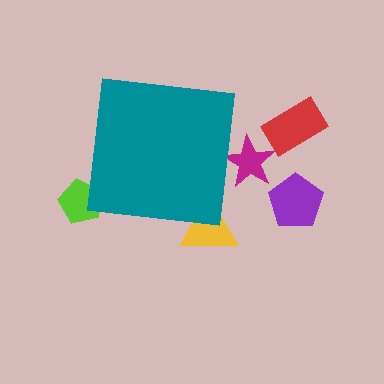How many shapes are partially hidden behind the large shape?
3 shapes are partially hidden.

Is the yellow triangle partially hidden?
Yes, the yellow triangle is partially hidden behind the teal square.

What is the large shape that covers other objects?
A teal square.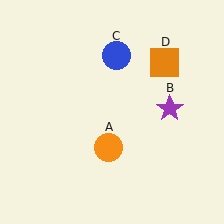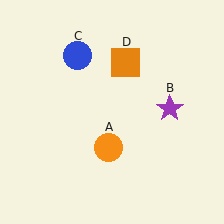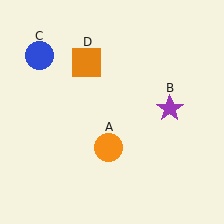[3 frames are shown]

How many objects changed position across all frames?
2 objects changed position: blue circle (object C), orange square (object D).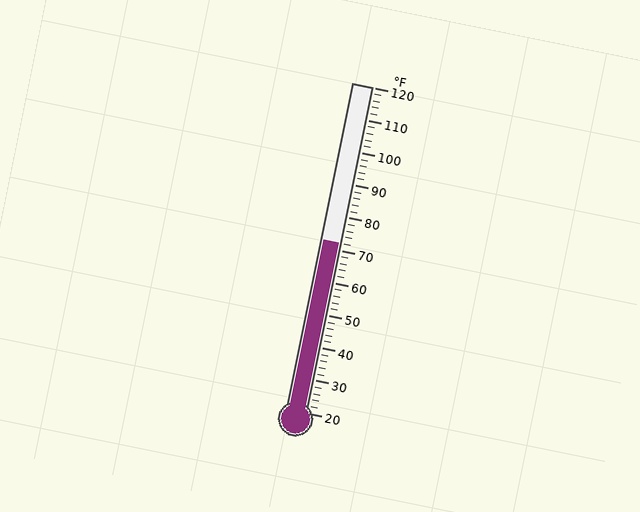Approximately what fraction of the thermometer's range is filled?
The thermometer is filled to approximately 50% of its range.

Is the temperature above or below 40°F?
The temperature is above 40°F.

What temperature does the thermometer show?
The thermometer shows approximately 72°F.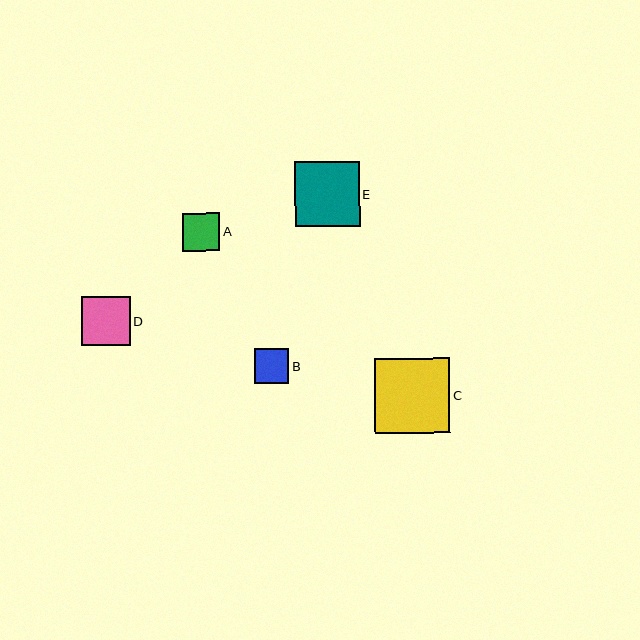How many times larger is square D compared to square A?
Square D is approximately 1.3 times the size of square A.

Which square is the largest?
Square C is the largest with a size of approximately 75 pixels.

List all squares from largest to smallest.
From largest to smallest: C, E, D, A, B.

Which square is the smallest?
Square B is the smallest with a size of approximately 35 pixels.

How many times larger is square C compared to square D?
Square C is approximately 1.6 times the size of square D.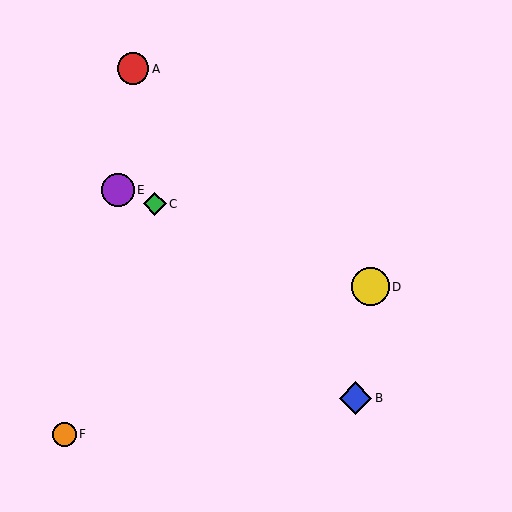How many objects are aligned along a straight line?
3 objects (C, D, E) are aligned along a straight line.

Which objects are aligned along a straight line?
Objects C, D, E are aligned along a straight line.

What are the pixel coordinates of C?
Object C is at (155, 204).